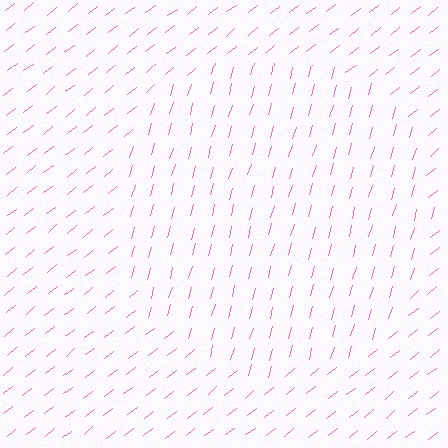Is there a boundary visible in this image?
Yes, there is a texture boundary formed by a change in line orientation.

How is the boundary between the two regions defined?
The boundary is defined purely by a change in line orientation (approximately 36 degrees difference). All lines are the same color and thickness.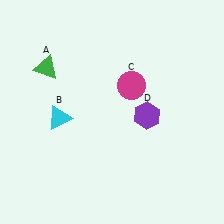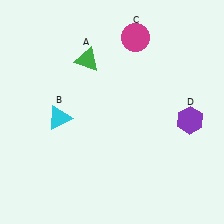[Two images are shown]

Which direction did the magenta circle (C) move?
The magenta circle (C) moved up.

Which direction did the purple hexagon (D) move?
The purple hexagon (D) moved right.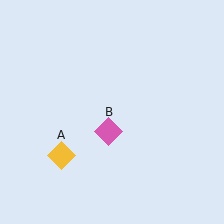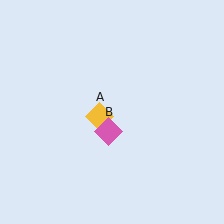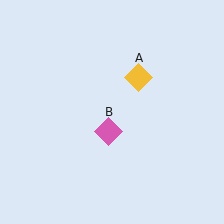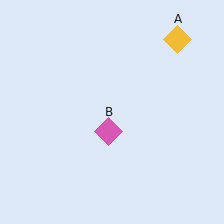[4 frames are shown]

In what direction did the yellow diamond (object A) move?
The yellow diamond (object A) moved up and to the right.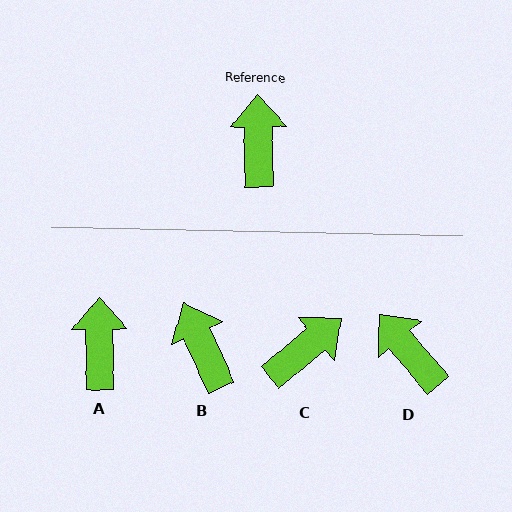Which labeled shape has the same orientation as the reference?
A.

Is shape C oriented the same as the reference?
No, it is off by about 51 degrees.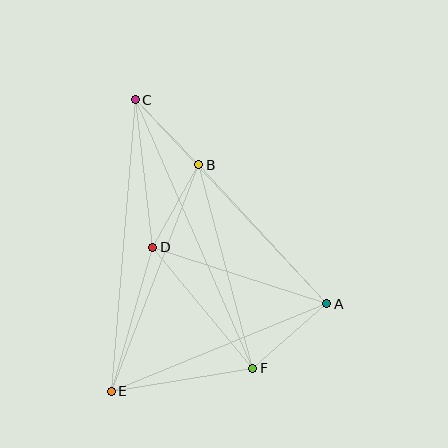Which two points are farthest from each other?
Points C and F are farthest from each other.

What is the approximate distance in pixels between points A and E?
The distance between A and E is approximately 233 pixels.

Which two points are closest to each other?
Points B and C are closest to each other.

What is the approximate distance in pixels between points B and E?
The distance between B and E is approximately 243 pixels.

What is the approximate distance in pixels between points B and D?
The distance between B and D is approximately 94 pixels.